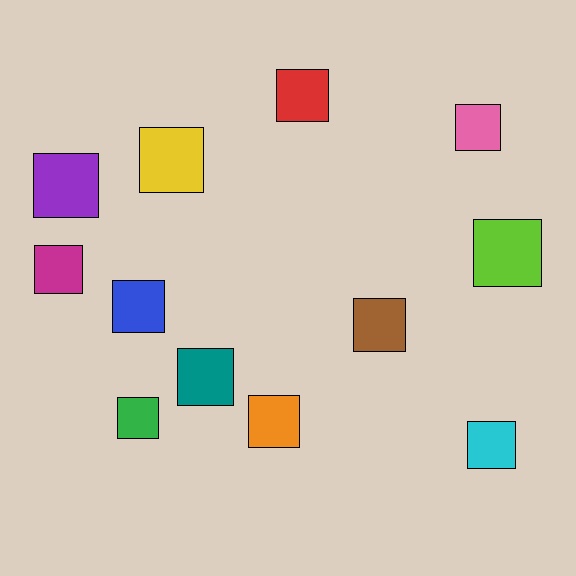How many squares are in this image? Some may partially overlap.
There are 12 squares.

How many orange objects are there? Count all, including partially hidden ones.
There is 1 orange object.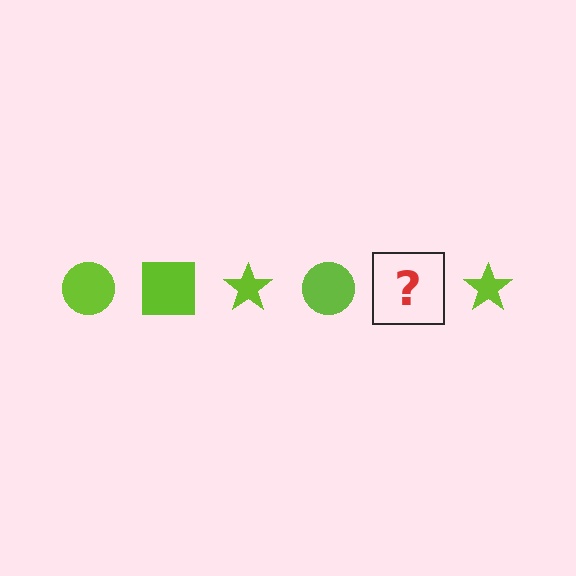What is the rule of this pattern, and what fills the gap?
The rule is that the pattern cycles through circle, square, star shapes in lime. The gap should be filled with a lime square.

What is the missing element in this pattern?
The missing element is a lime square.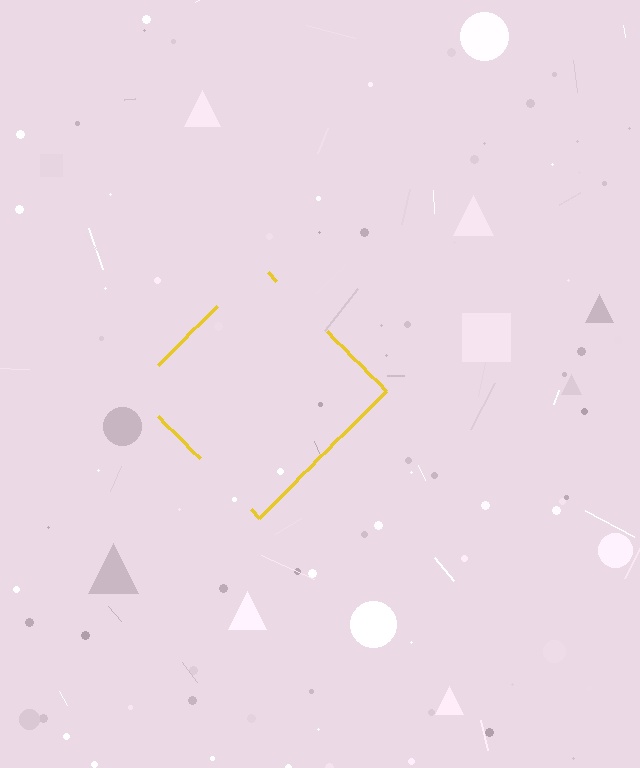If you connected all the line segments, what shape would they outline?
They would outline a diamond.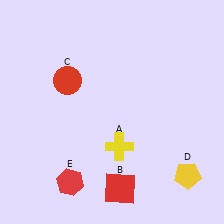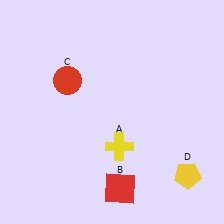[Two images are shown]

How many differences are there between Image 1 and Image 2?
There is 1 difference between the two images.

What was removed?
The red hexagon (E) was removed in Image 2.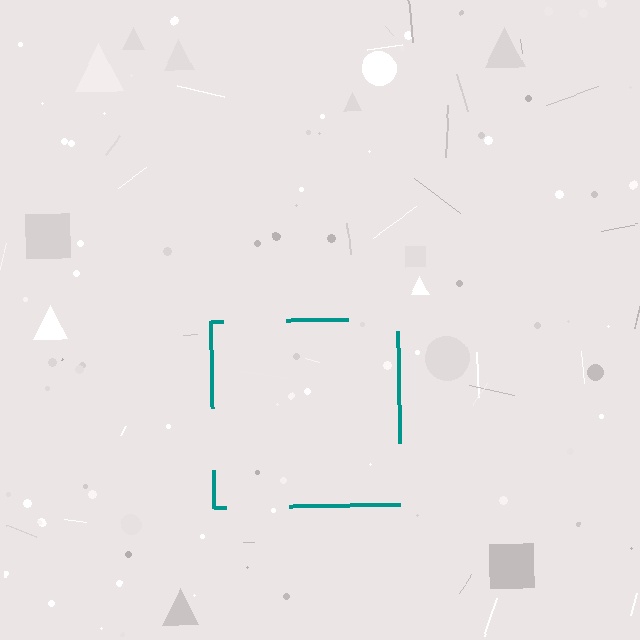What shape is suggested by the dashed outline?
The dashed outline suggests a square.